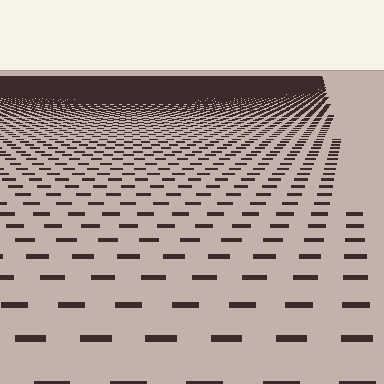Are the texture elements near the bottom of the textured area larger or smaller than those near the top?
Larger. Near the bottom, elements are closer to the viewer and appear at a bigger on-screen size.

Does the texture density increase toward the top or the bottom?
Density increases toward the top.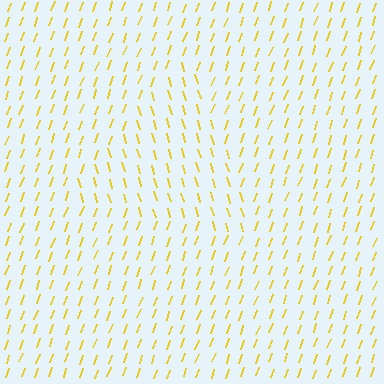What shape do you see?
I see a triangle.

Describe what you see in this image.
The image is filled with small yellow line segments. A triangle region in the image has lines oriented differently from the surrounding lines, creating a visible texture boundary.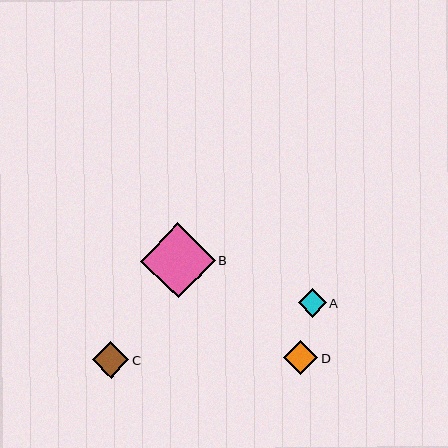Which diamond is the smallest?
Diamond A is the smallest with a size of approximately 28 pixels.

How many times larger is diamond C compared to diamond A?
Diamond C is approximately 1.3 times the size of diamond A.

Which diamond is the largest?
Diamond B is the largest with a size of approximately 74 pixels.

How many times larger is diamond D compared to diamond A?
Diamond D is approximately 1.2 times the size of diamond A.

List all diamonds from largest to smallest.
From largest to smallest: B, C, D, A.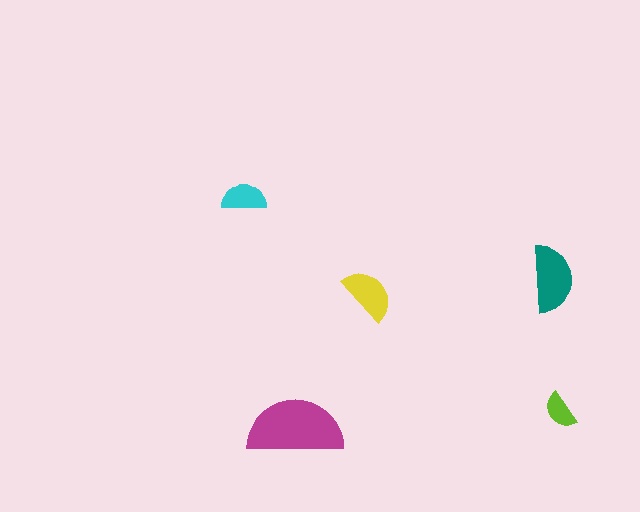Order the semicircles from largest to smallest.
the magenta one, the teal one, the yellow one, the cyan one, the lime one.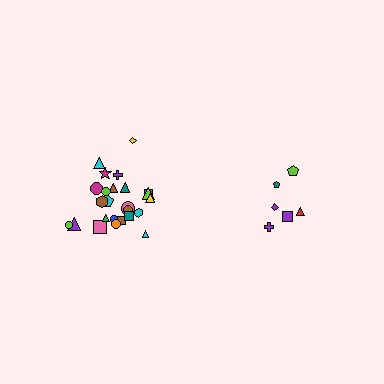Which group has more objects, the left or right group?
The left group.